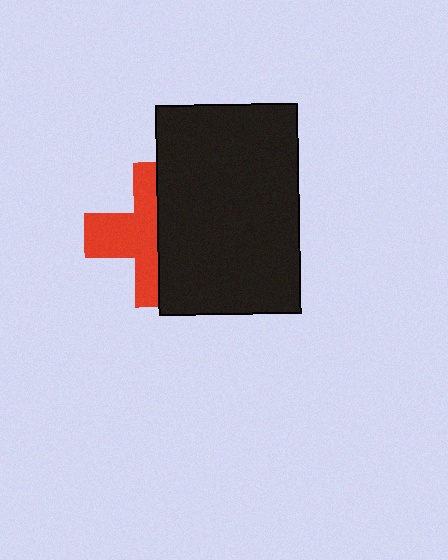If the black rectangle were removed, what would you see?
You would see the complete red cross.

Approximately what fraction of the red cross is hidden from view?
Roughly 50% of the red cross is hidden behind the black rectangle.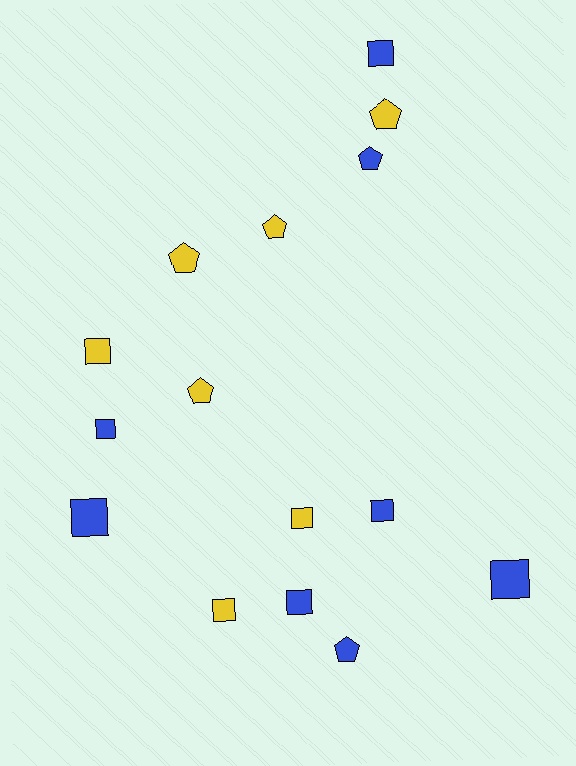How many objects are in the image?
There are 15 objects.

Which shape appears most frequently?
Square, with 9 objects.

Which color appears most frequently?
Blue, with 8 objects.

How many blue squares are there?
There are 6 blue squares.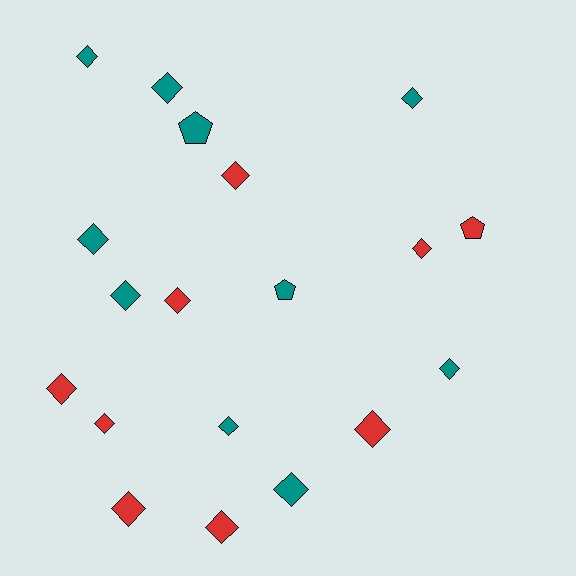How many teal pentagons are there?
There are 2 teal pentagons.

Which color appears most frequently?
Teal, with 10 objects.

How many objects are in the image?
There are 19 objects.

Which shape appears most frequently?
Diamond, with 16 objects.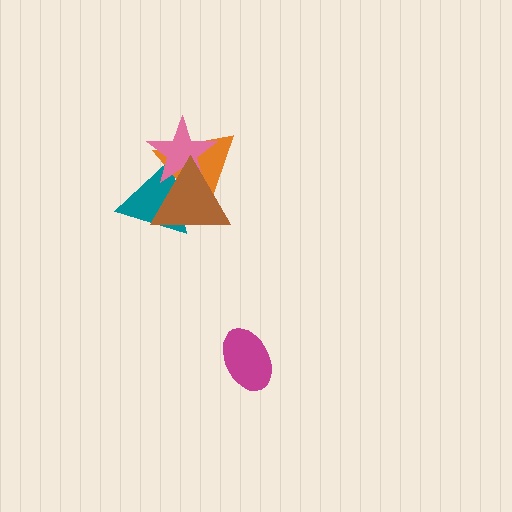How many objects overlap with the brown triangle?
3 objects overlap with the brown triangle.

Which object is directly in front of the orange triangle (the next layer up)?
The pink star is directly in front of the orange triangle.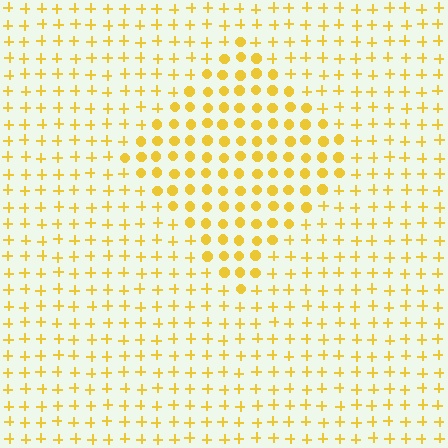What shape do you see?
I see a diamond.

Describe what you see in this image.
The image is filled with small yellow elements arranged in a uniform grid. A diamond-shaped region contains circles, while the surrounding area contains plus signs. The boundary is defined purely by the change in element shape.